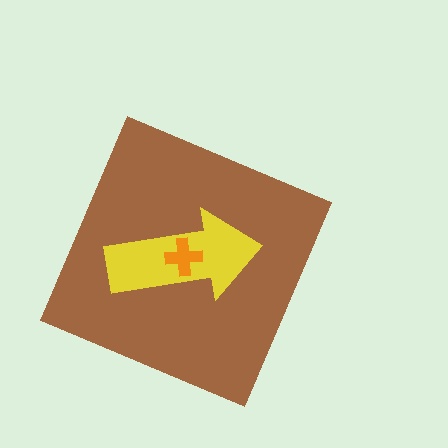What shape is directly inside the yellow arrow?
The orange cross.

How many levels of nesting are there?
3.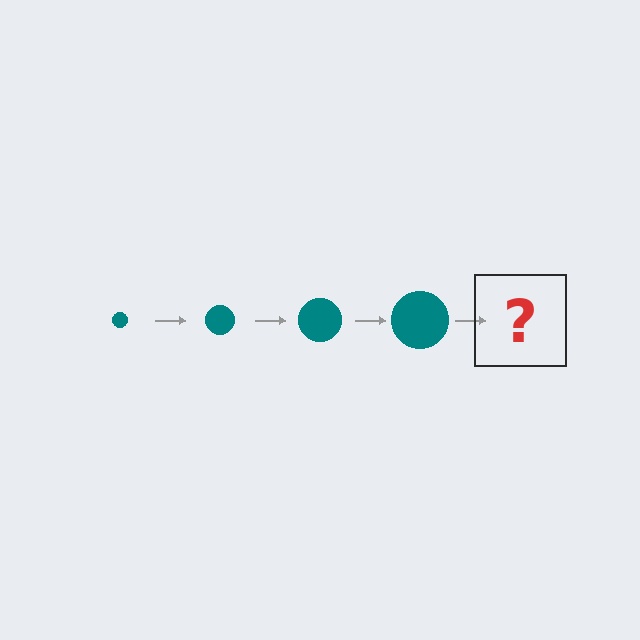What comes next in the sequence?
The next element should be a teal circle, larger than the previous one.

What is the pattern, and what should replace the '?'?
The pattern is that the circle gets progressively larger each step. The '?' should be a teal circle, larger than the previous one.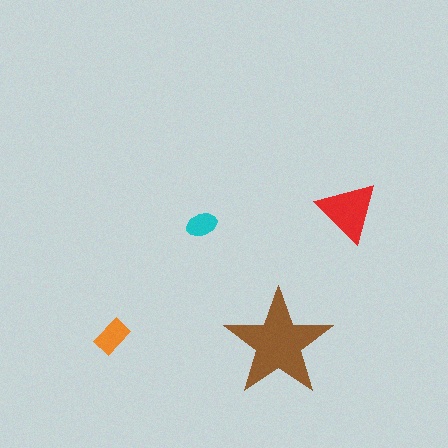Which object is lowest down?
The brown star is bottommost.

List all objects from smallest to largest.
The cyan ellipse, the orange rectangle, the red triangle, the brown star.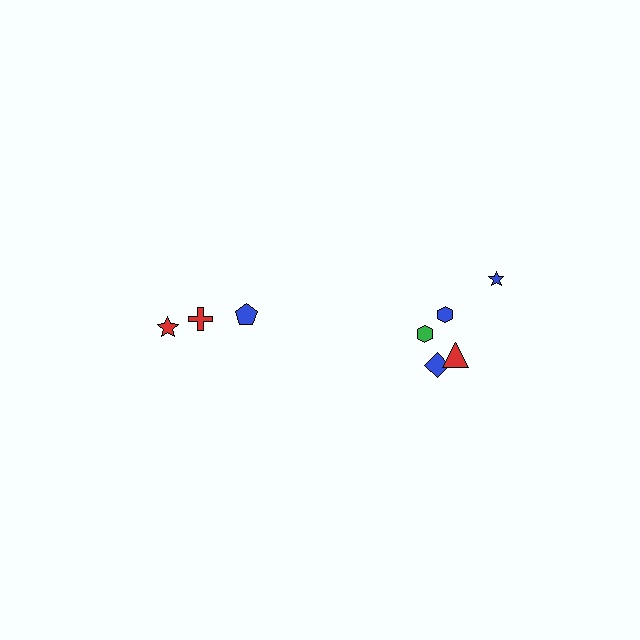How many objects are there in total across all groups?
There are 8 objects.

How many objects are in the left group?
There are 3 objects.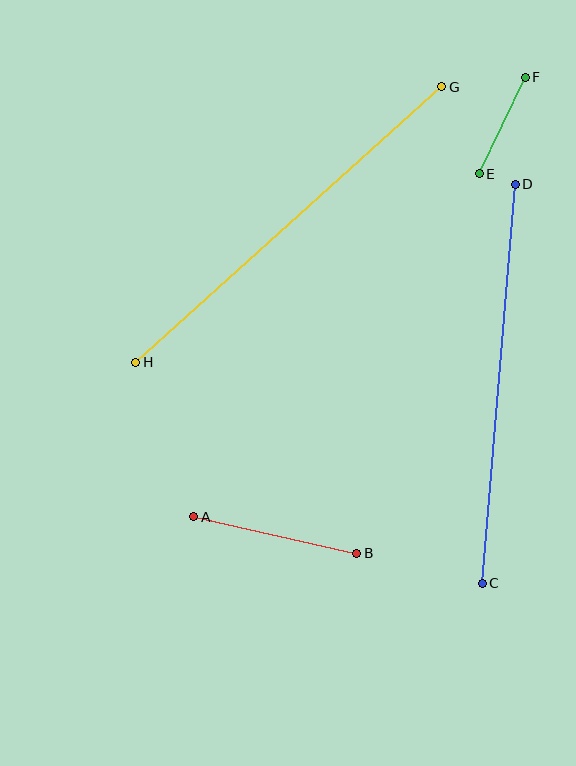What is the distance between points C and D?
The distance is approximately 401 pixels.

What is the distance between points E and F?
The distance is approximately 107 pixels.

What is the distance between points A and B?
The distance is approximately 167 pixels.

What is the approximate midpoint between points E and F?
The midpoint is at approximately (502, 126) pixels.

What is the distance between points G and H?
The distance is approximately 412 pixels.